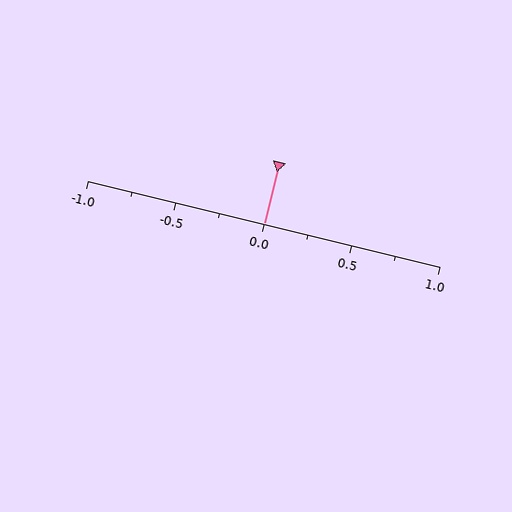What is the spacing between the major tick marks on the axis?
The major ticks are spaced 0.5 apart.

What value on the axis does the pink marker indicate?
The marker indicates approximately 0.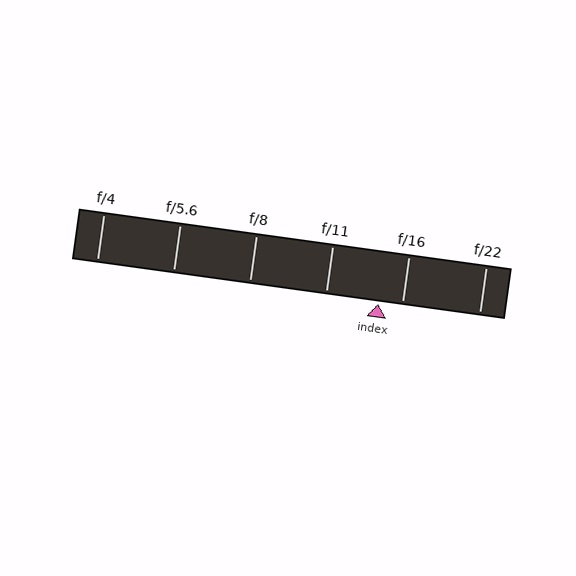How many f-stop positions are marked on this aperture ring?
There are 6 f-stop positions marked.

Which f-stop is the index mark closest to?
The index mark is closest to f/16.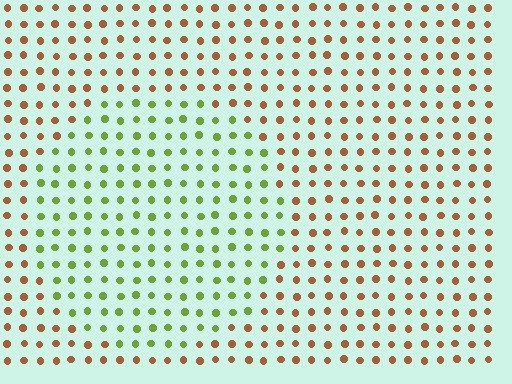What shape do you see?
I see a circle.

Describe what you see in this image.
The image is filled with small brown elements in a uniform arrangement. A circle-shaped region is visible where the elements are tinted to a slightly different hue, forming a subtle color boundary.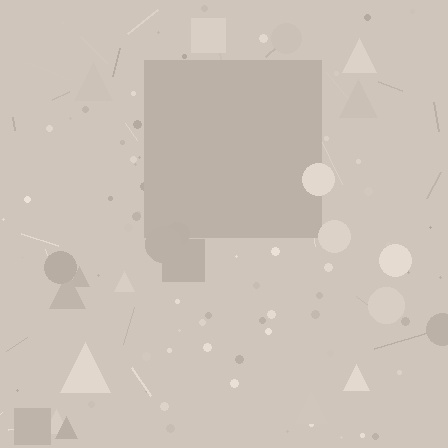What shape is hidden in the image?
A square is hidden in the image.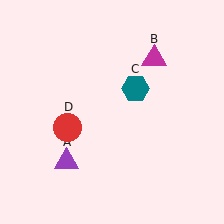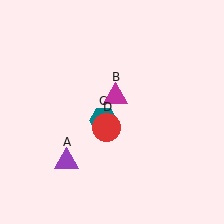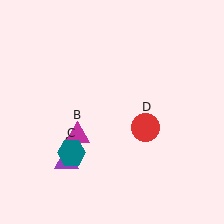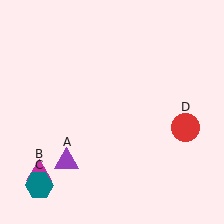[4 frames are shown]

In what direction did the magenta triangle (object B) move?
The magenta triangle (object B) moved down and to the left.